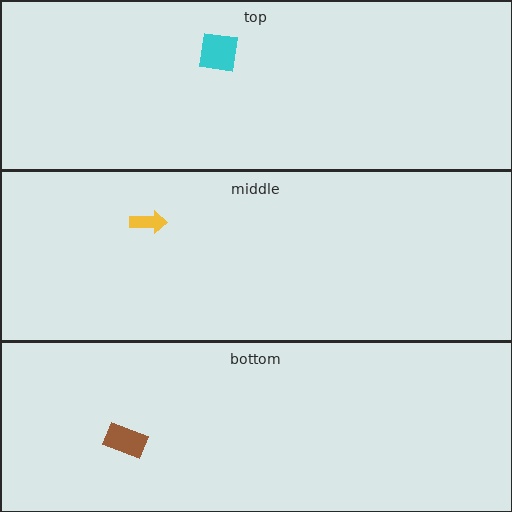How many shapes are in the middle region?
1.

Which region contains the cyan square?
The top region.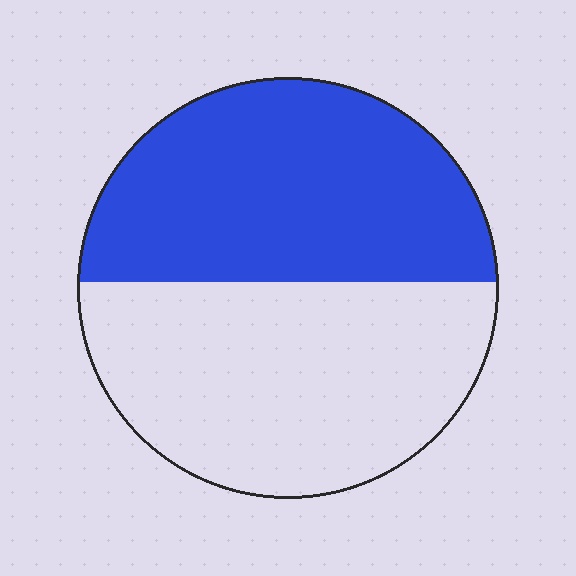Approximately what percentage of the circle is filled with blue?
Approximately 50%.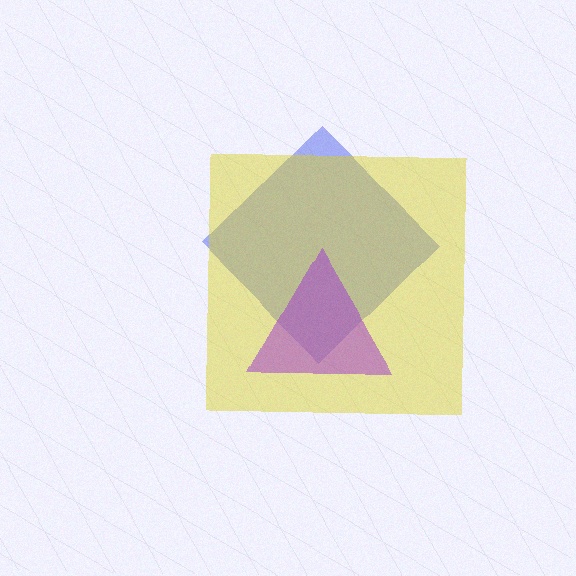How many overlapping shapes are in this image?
There are 3 overlapping shapes in the image.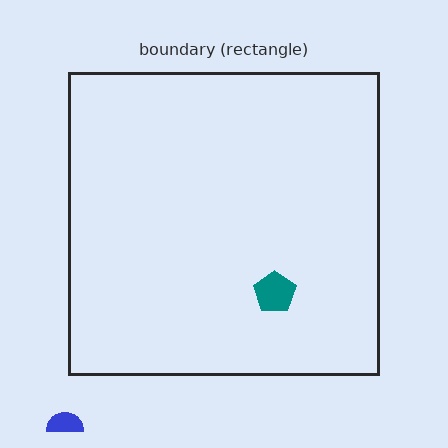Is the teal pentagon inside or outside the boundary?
Inside.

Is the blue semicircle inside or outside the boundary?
Outside.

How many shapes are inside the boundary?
1 inside, 1 outside.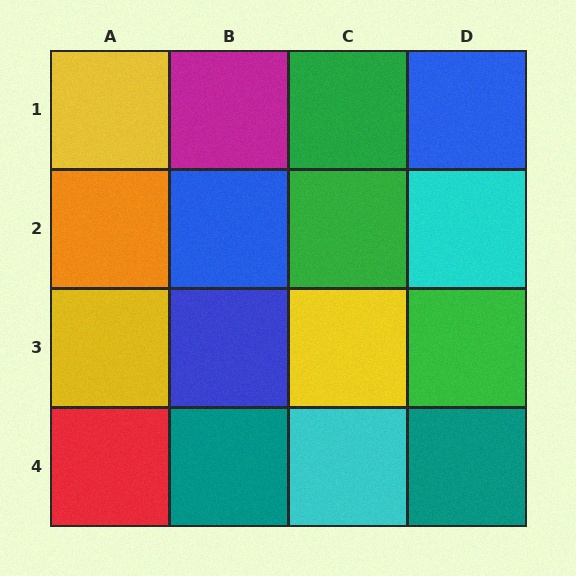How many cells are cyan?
2 cells are cyan.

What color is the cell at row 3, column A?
Yellow.